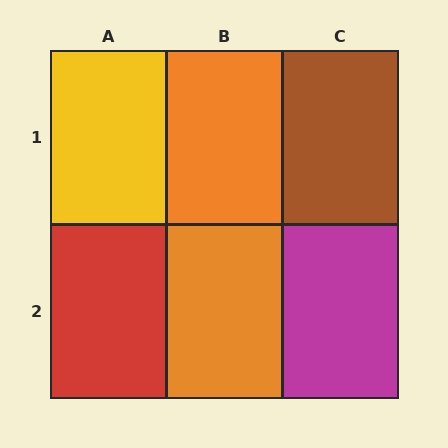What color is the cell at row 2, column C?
Magenta.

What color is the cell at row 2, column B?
Orange.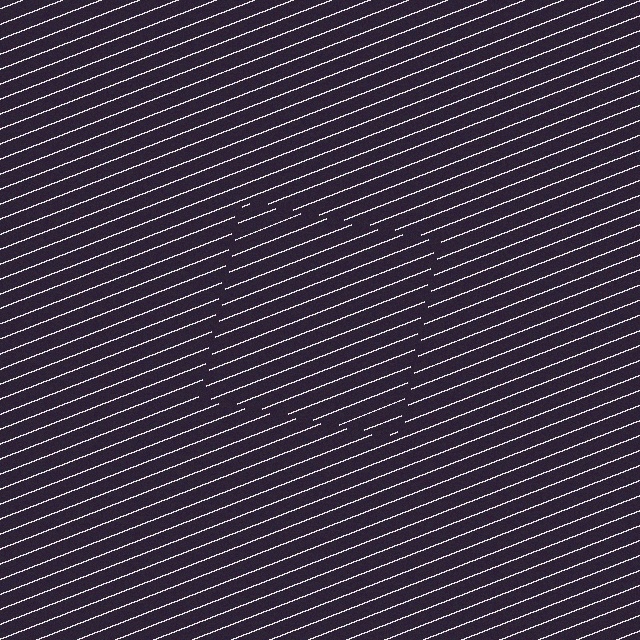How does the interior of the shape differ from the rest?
The interior of the shape contains the same grating, shifted by half a period — the contour is defined by the phase discontinuity where line-ends from the inner and outer gratings abut.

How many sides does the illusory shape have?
4 sides — the line-ends trace a square.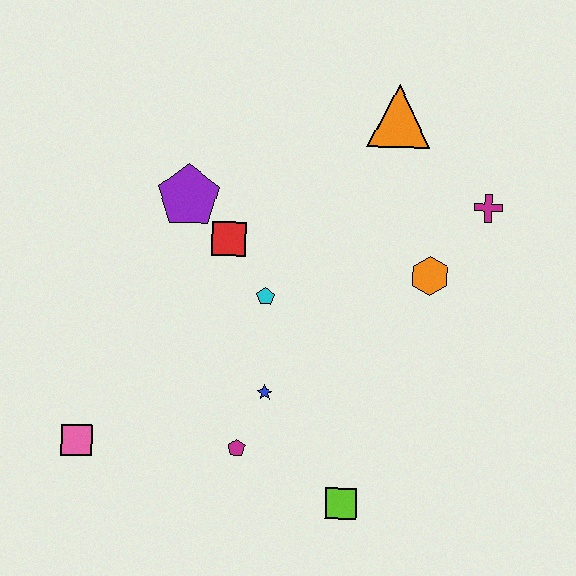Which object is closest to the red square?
The purple pentagon is closest to the red square.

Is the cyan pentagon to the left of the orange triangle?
Yes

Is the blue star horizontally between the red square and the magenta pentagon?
No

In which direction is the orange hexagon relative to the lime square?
The orange hexagon is above the lime square.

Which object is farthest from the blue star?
The orange triangle is farthest from the blue star.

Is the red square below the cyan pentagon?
No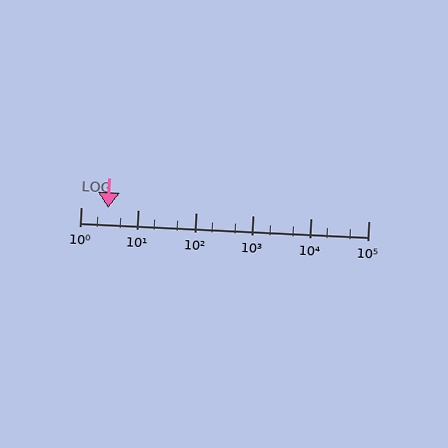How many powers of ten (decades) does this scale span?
The scale spans 5 decades, from 1 to 100000.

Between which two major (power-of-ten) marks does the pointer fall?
The pointer is between 1 and 10.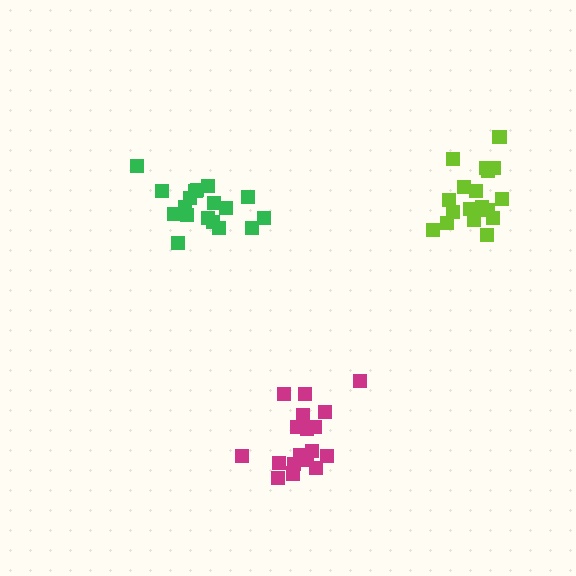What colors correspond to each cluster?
The clusters are colored: green, lime, magenta.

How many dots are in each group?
Group 1: 18 dots, Group 2: 18 dots, Group 3: 18 dots (54 total).